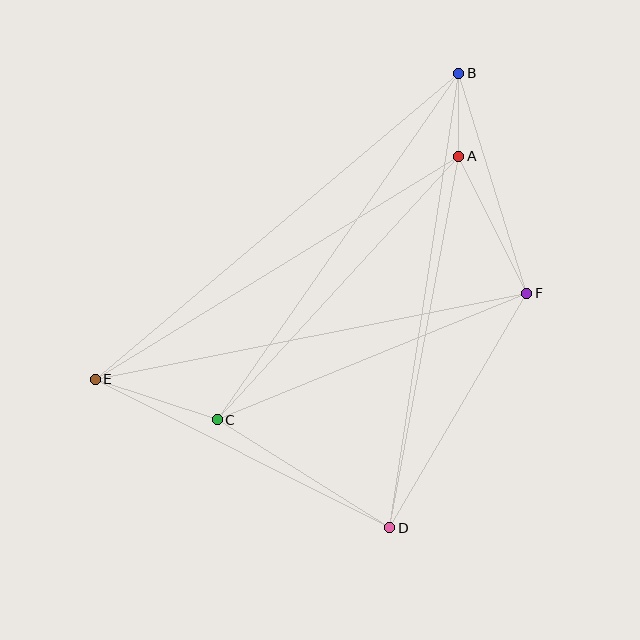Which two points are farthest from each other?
Points B and E are farthest from each other.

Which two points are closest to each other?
Points A and B are closest to each other.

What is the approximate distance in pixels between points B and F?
The distance between B and F is approximately 230 pixels.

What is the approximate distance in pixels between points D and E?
The distance between D and E is approximately 330 pixels.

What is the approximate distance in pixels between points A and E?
The distance between A and E is approximately 427 pixels.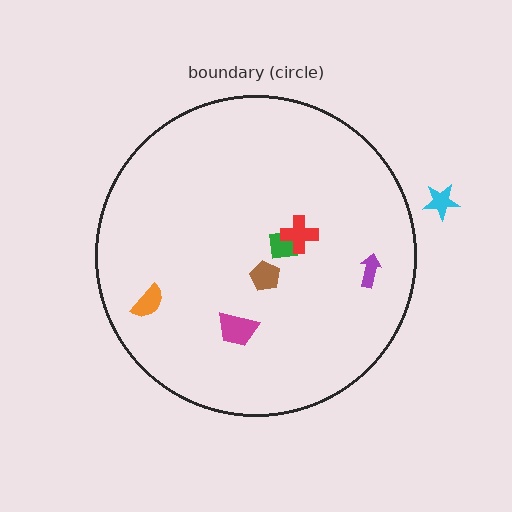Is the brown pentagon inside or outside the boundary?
Inside.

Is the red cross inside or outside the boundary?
Inside.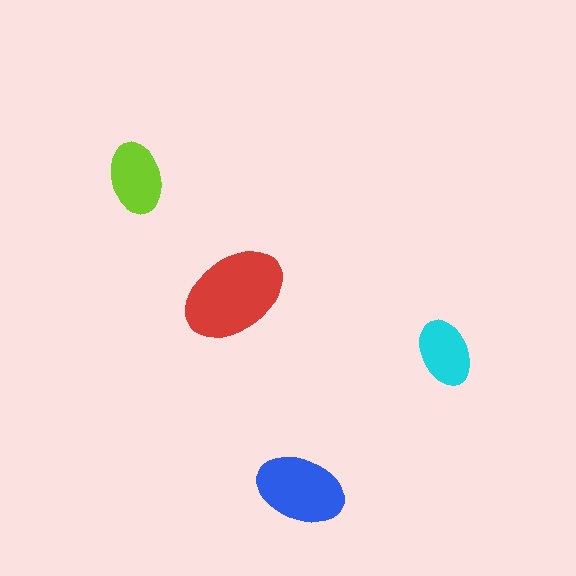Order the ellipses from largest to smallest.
the red one, the blue one, the lime one, the cyan one.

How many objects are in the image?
There are 4 objects in the image.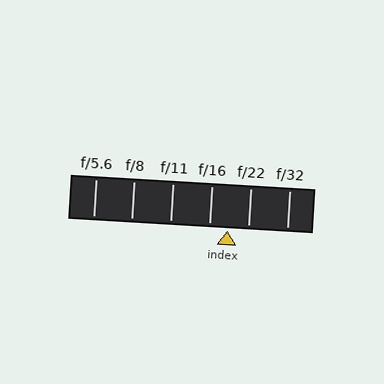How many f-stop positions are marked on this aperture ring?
There are 6 f-stop positions marked.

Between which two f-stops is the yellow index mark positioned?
The index mark is between f/16 and f/22.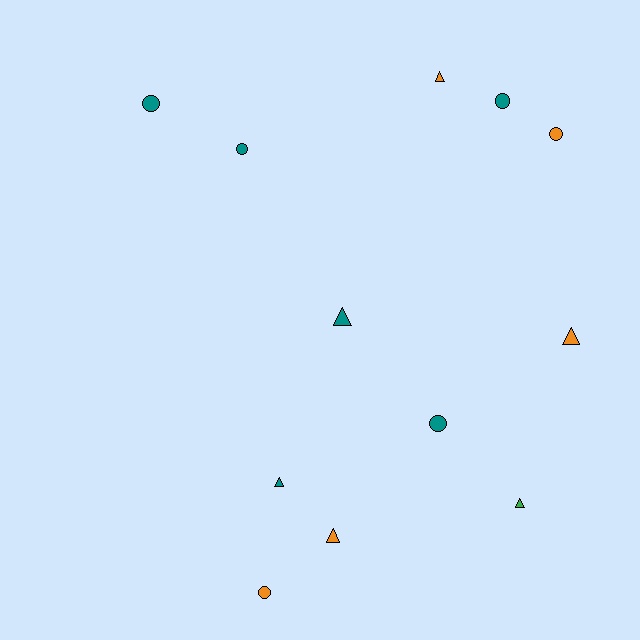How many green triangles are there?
There is 1 green triangle.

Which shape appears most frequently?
Circle, with 6 objects.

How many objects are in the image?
There are 12 objects.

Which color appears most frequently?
Teal, with 6 objects.